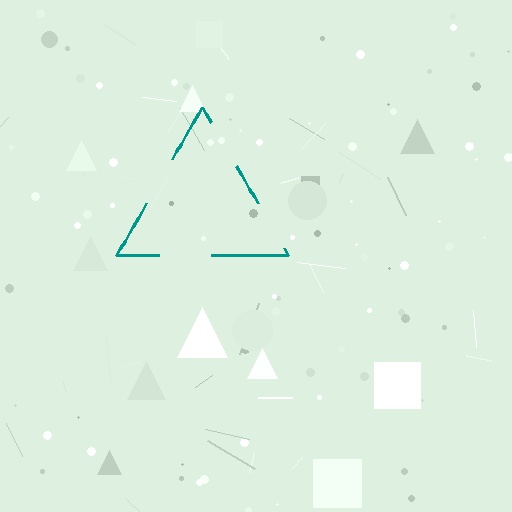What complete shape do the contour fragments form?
The contour fragments form a triangle.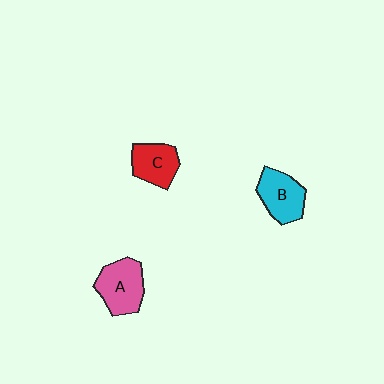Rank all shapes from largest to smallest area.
From largest to smallest: A (pink), B (cyan), C (red).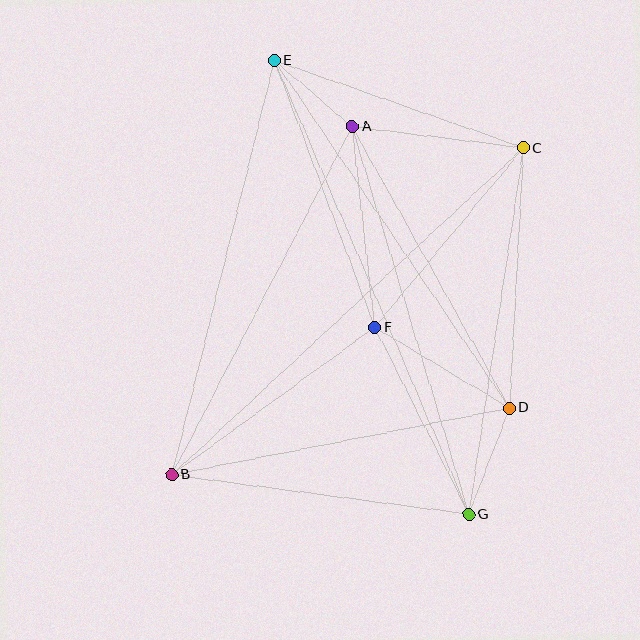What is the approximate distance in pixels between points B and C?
The distance between B and C is approximately 480 pixels.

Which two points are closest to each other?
Points A and E are closest to each other.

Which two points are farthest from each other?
Points E and G are farthest from each other.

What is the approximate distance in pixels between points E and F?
The distance between E and F is approximately 286 pixels.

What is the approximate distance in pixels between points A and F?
The distance between A and F is approximately 202 pixels.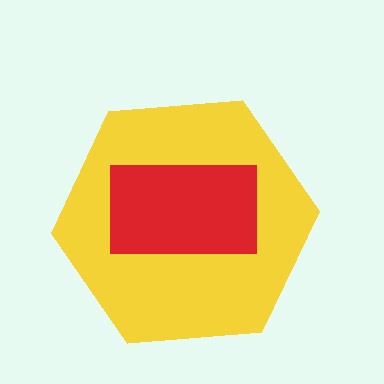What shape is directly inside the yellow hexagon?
The red rectangle.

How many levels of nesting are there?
2.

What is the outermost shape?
The yellow hexagon.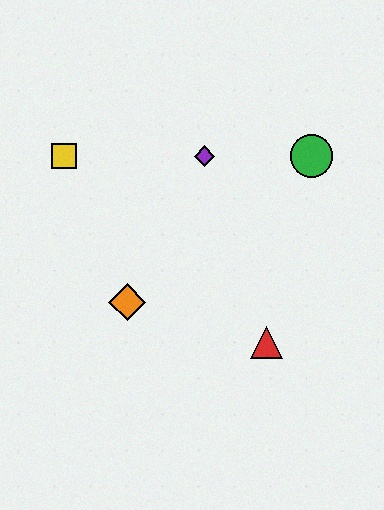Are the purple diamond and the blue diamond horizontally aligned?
Yes, both are at y≈156.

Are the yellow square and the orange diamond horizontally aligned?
No, the yellow square is at y≈156 and the orange diamond is at y≈302.